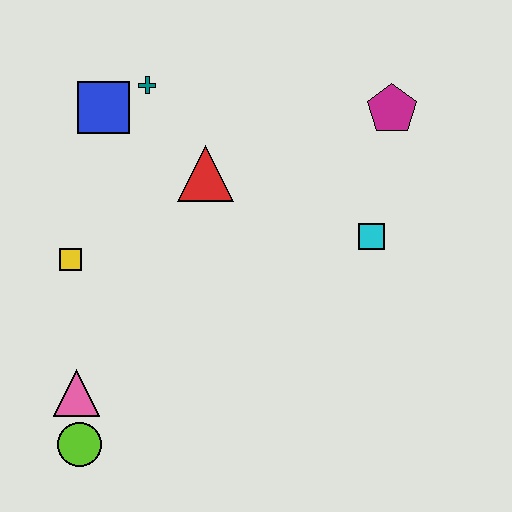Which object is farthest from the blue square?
The lime circle is farthest from the blue square.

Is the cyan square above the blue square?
No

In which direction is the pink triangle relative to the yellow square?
The pink triangle is below the yellow square.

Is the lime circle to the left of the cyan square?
Yes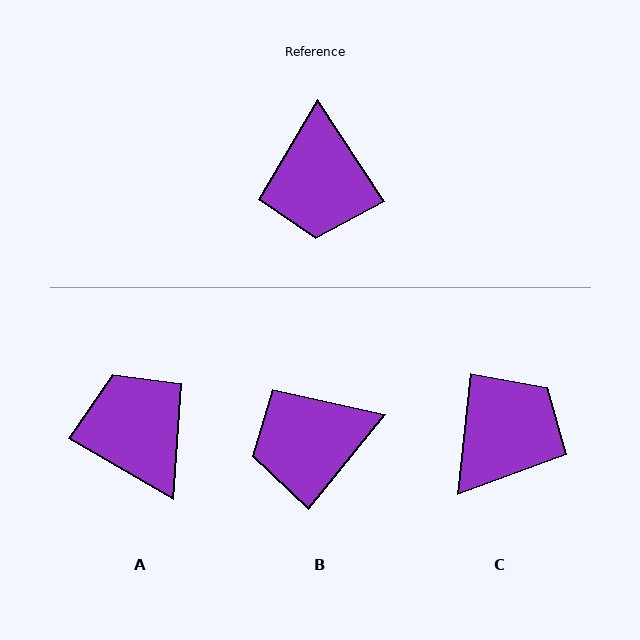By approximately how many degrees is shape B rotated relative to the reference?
Approximately 72 degrees clockwise.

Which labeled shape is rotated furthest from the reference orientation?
A, about 153 degrees away.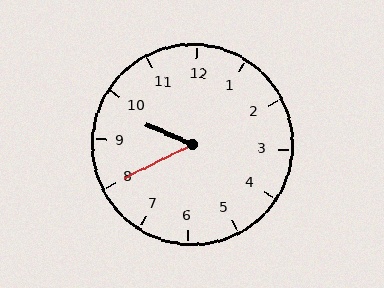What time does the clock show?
9:40.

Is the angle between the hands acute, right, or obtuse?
It is acute.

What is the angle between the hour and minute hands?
Approximately 50 degrees.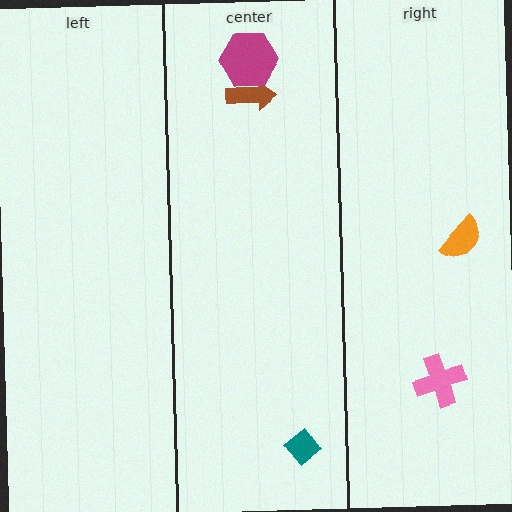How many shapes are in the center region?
3.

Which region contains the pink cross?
The right region.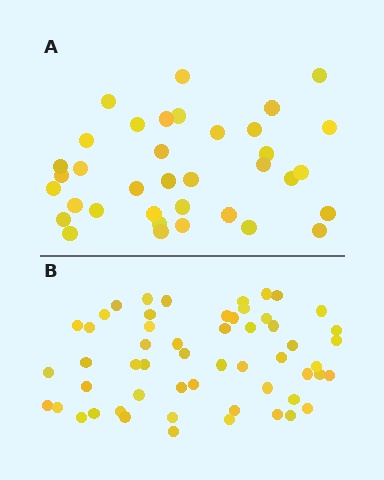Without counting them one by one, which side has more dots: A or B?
Region B (the bottom region) has more dots.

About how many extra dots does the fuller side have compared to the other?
Region B has approximately 20 more dots than region A.